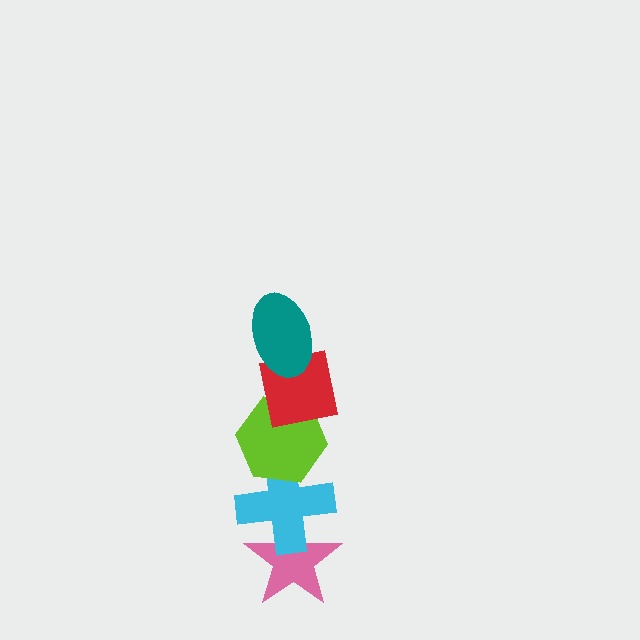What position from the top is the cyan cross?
The cyan cross is 4th from the top.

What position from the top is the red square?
The red square is 2nd from the top.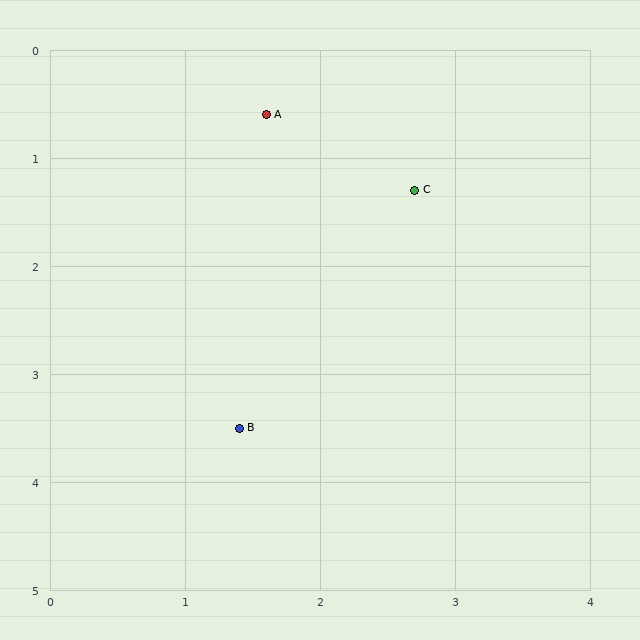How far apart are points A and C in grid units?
Points A and C are about 1.3 grid units apart.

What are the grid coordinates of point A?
Point A is at approximately (1.6, 0.6).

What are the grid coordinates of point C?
Point C is at approximately (2.7, 1.3).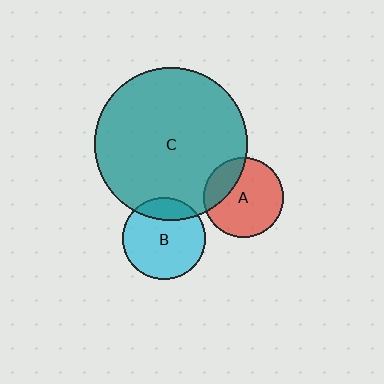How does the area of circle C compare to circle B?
Approximately 3.4 times.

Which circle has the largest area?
Circle C (teal).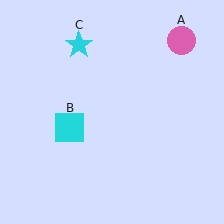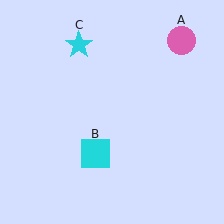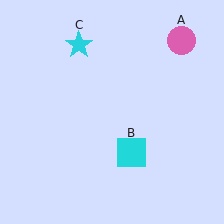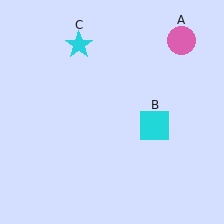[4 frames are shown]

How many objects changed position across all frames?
1 object changed position: cyan square (object B).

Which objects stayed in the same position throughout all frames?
Pink circle (object A) and cyan star (object C) remained stationary.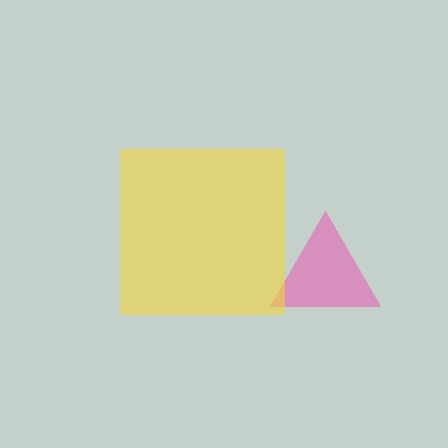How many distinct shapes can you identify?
There are 2 distinct shapes: a pink triangle, a yellow square.